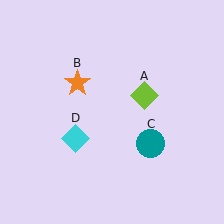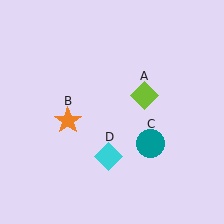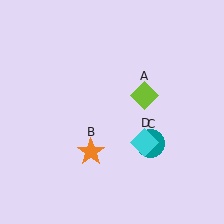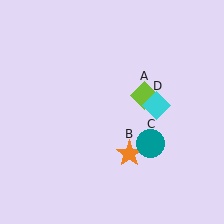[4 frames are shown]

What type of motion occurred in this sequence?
The orange star (object B), cyan diamond (object D) rotated counterclockwise around the center of the scene.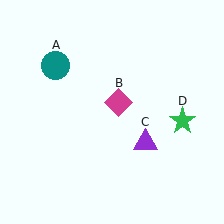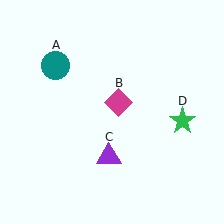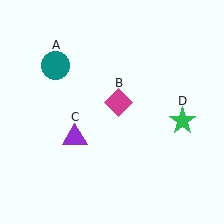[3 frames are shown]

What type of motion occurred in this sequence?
The purple triangle (object C) rotated clockwise around the center of the scene.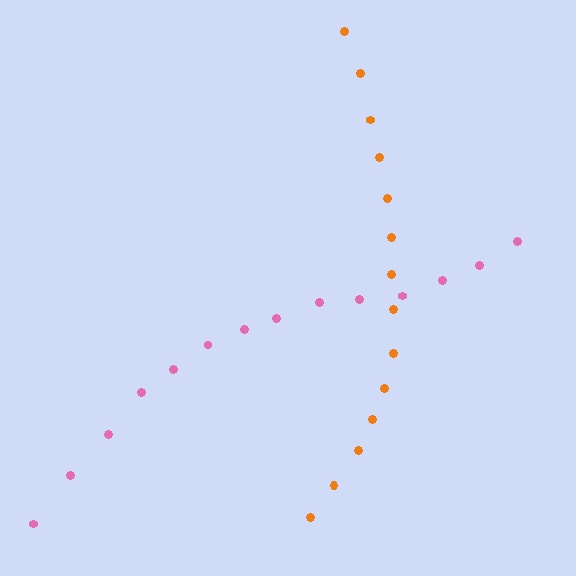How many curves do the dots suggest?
There are 2 distinct paths.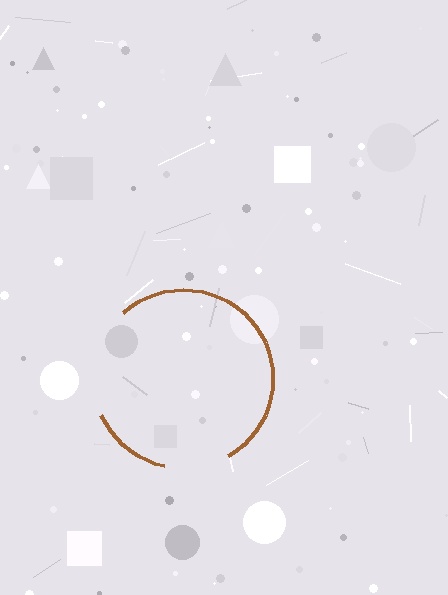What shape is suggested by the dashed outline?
The dashed outline suggests a circle.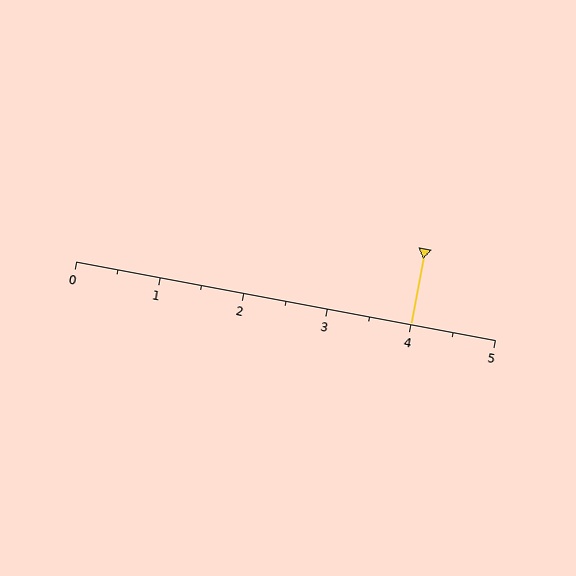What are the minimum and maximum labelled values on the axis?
The axis runs from 0 to 5.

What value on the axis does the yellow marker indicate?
The marker indicates approximately 4.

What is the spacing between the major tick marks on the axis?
The major ticks are spaced 1 apart.